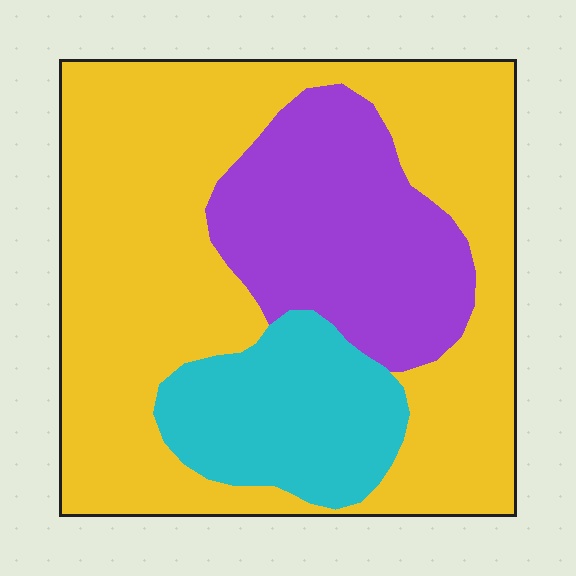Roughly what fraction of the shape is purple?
Purple takes up about one quarter (1/4) of the shape.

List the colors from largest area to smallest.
From largest to smallest: yellow, purple, cyan.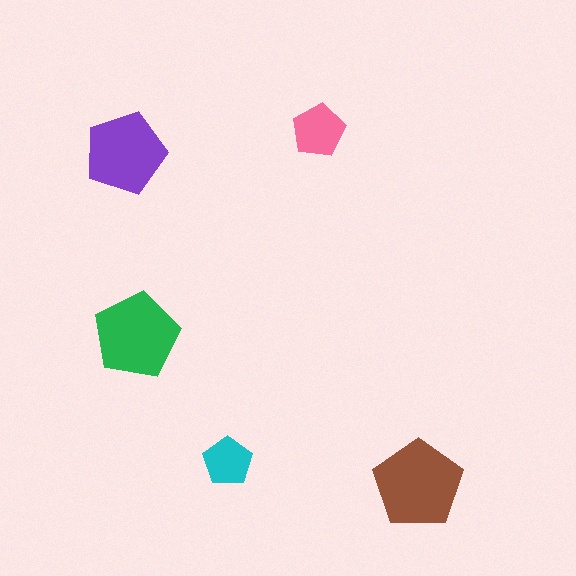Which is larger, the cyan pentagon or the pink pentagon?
The pink one.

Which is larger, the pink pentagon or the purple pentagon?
The purple one.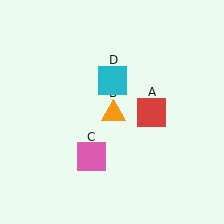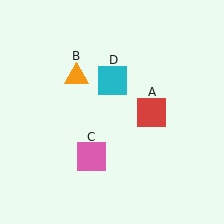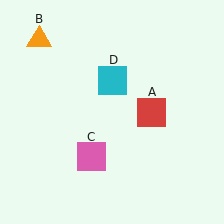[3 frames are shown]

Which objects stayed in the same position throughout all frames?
Red square (object A) and pink square (object C) and cyan square (object D) remained stationary.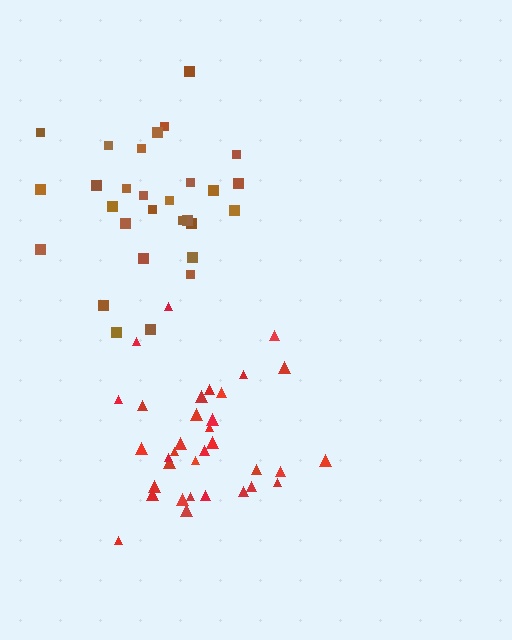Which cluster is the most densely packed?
Red.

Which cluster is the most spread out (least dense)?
Brown.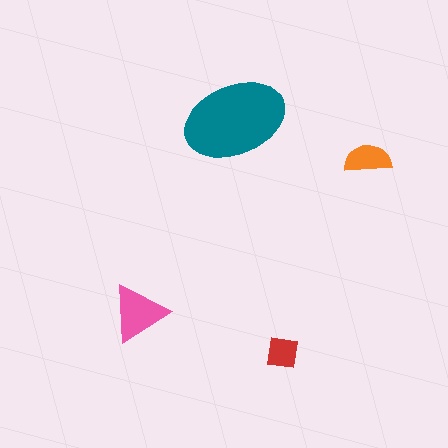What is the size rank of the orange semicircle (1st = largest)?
3rd.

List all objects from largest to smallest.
The teal ellipse, the pink triangle, the orange semicircle, the red square.